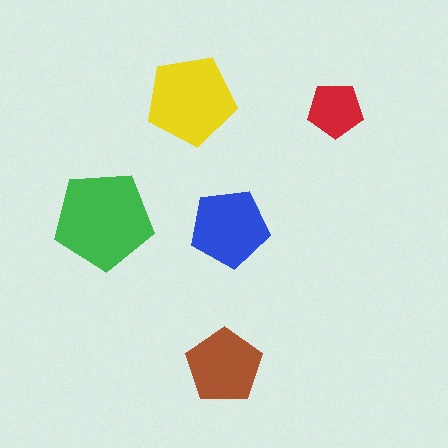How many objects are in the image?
There are 5 objects in the image.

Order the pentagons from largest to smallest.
the green one, the yellow one, the blue one, the brown one, the red one.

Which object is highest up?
The yellow pentagon is topmost.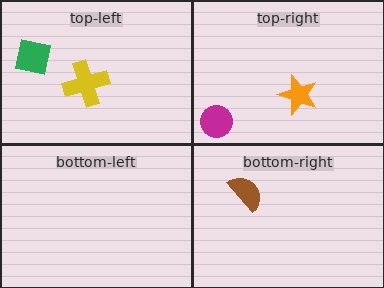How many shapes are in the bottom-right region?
1.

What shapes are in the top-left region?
The green square, the yellow cross.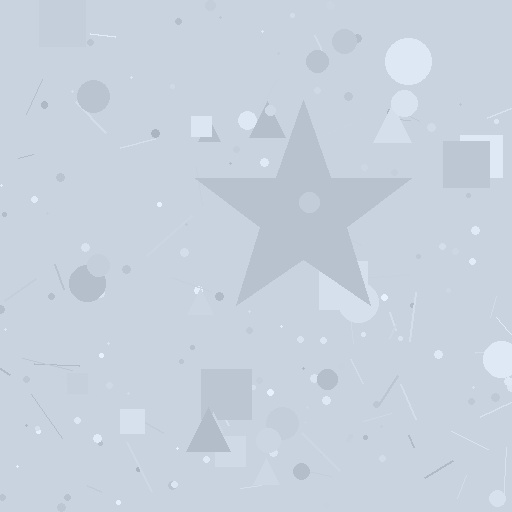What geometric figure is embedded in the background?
A star is embedded in the background.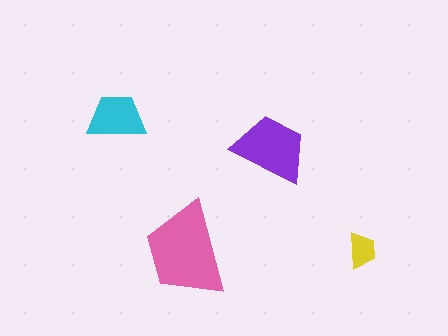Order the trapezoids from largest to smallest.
the pink one, the purple one, the cyan one, the yellow one.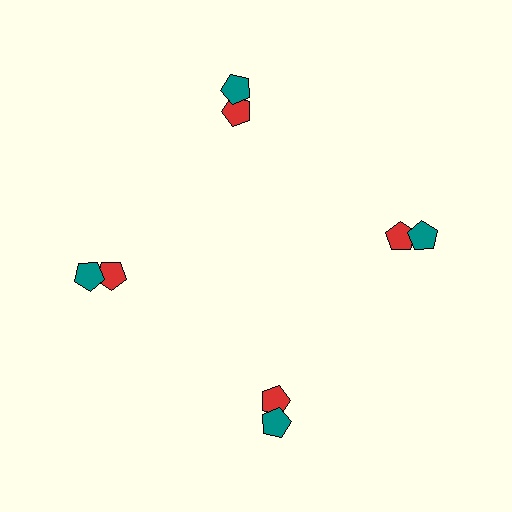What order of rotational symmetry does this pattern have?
This pattern has 4-fold rotational symmetry.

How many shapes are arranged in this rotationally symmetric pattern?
There are 8 shapes, arranged in 4 groups of 2.